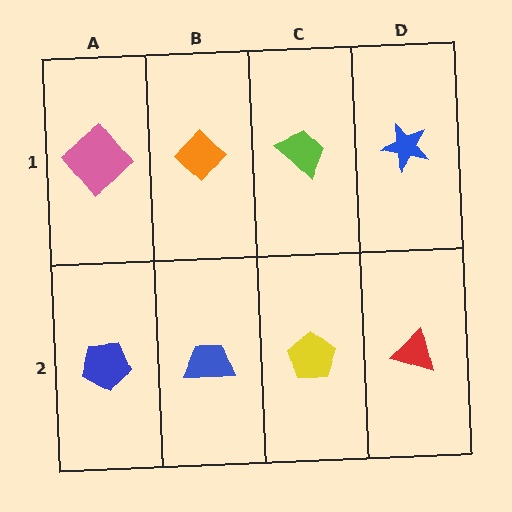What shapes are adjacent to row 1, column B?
A blue trapezoid (row 2, column B), a pink diamond (row 1, column A), a lime trapezoid (row 1, column C).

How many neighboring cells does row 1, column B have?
3.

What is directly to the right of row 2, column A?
A blue trapezoid.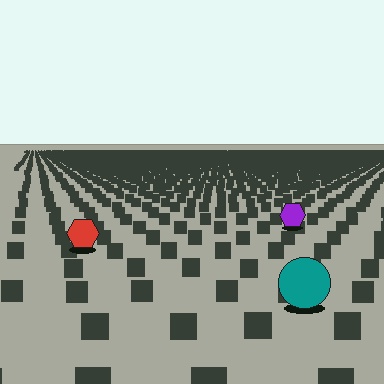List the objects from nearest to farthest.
From nearest to farthest: the teal circle, the red hexagon, the purple hexagon.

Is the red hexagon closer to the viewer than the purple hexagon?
Yes. The red hexagon is closer — you can tell from the texture gradient: the ground texture is coarser near it.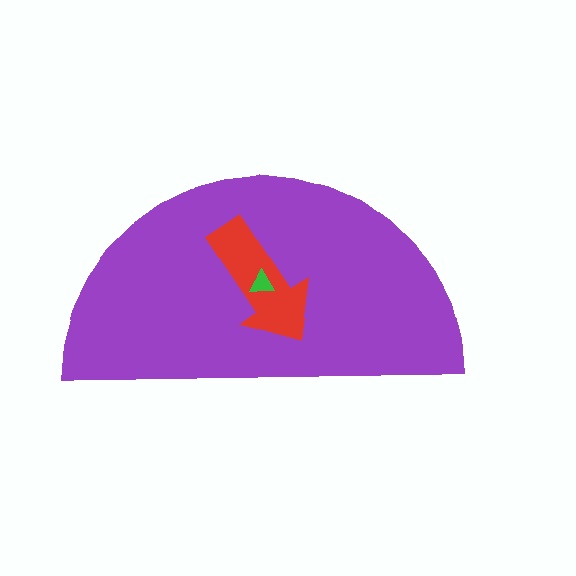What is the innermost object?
The green triangle.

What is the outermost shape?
The purple semicircle.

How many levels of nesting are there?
3.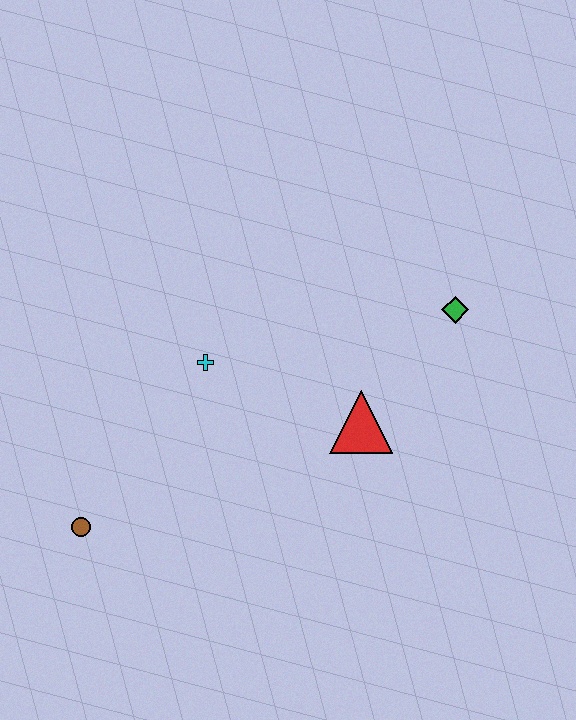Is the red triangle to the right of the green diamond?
No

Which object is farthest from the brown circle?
The green diamond is farthest from the brown circle.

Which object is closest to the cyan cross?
The red triangle is closest to the cyan cross.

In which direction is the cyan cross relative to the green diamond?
The cyan cross is to the left of the green diamond.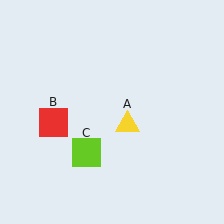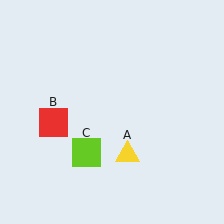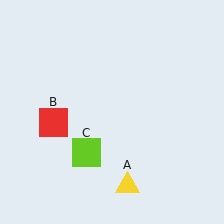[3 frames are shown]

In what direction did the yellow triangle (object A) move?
The yellow triangle (object A) moved down.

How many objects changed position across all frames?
1 object changed position: yellow triangle (object A).